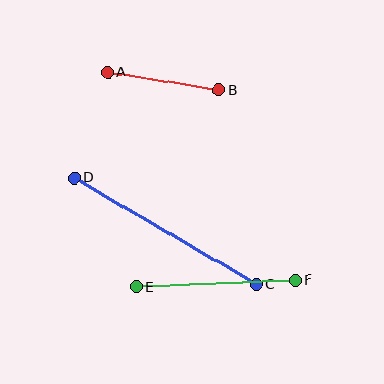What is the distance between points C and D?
The distance is approximately 211 pixels.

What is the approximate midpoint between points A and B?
The midpoint is at approximately (163, 81) pixels.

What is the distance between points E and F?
The distance is approximately 159 pixels.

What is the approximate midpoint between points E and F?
The midpoint is at approximately (216, 283) pixels.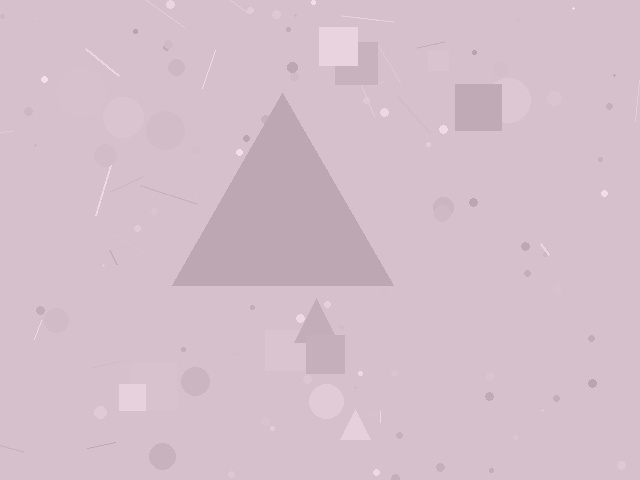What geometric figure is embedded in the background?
A triangle is embedded in the background.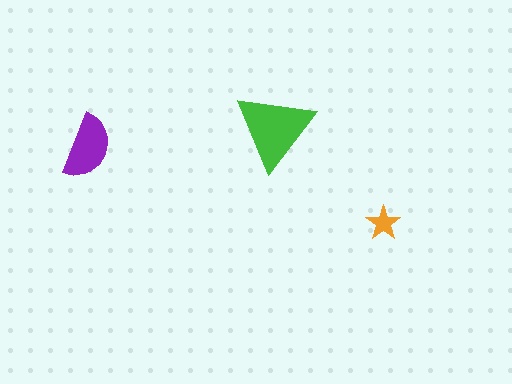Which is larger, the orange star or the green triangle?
The green triangle.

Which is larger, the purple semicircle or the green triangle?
The green triangle.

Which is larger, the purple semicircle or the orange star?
The purple semicircle.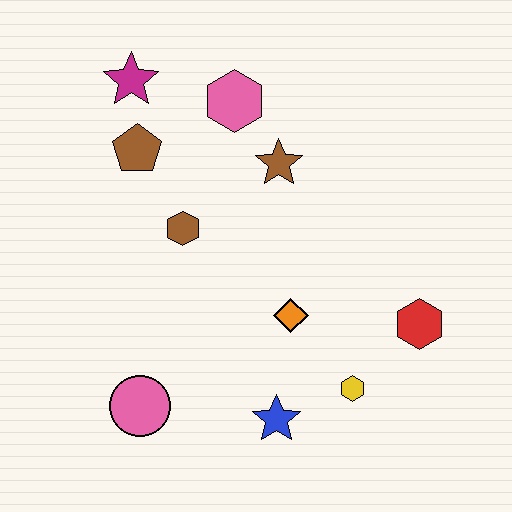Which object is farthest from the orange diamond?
The magenta star is farthest from the orange diamond.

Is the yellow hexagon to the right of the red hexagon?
No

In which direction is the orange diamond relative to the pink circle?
The orange diamond is to the right of the pink circle.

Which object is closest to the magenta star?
The brown pentagon is closest to the magenta star.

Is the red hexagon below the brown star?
Yes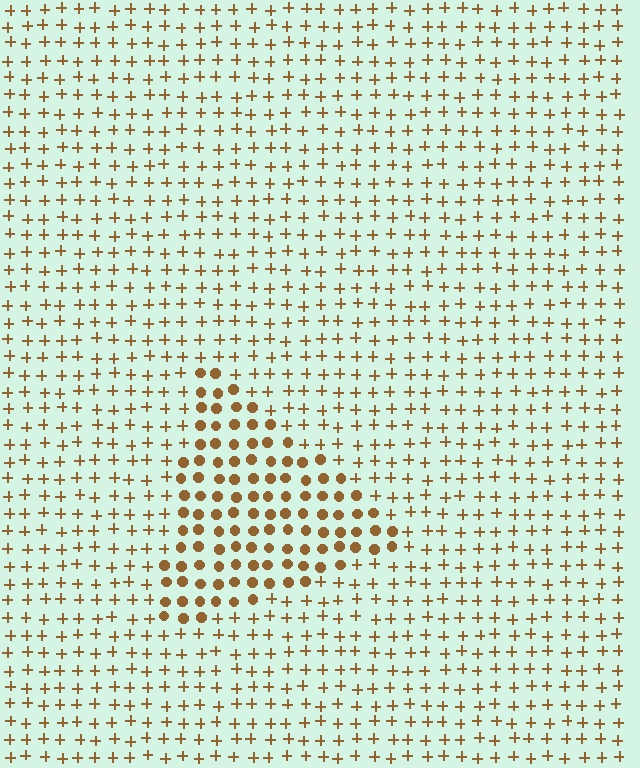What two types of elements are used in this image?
The image uses circles inside the triangle region and plus signs outside it.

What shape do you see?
I see a triangle.